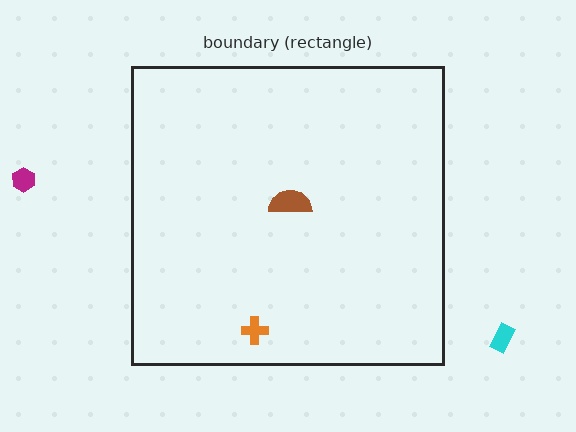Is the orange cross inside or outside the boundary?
Inside.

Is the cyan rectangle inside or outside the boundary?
Outside.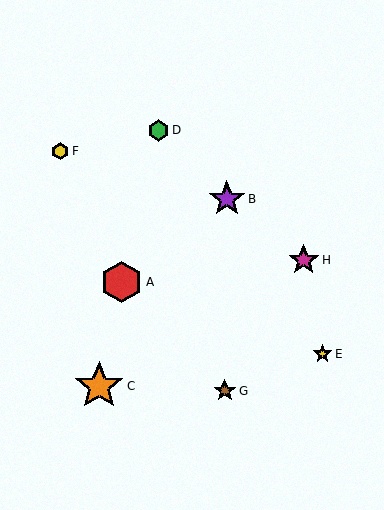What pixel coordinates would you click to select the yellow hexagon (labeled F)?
Click at (60, 151) to select the yellow hexagon F.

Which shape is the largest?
The orange star (labeled C) is the largest.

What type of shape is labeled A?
Shape A is a red hexagon.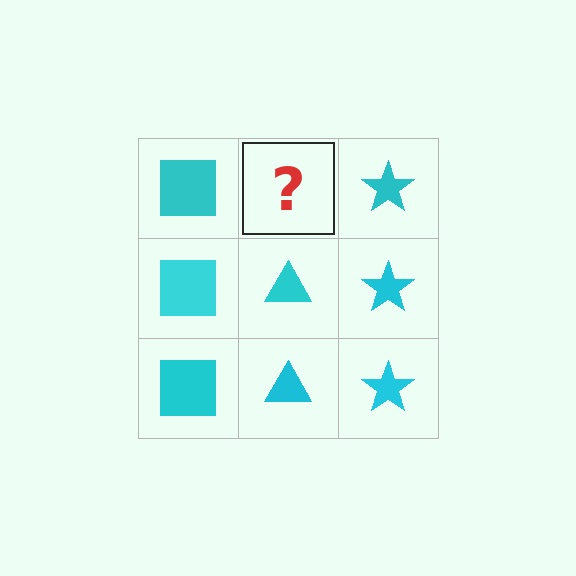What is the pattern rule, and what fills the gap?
The rule is that each column has a consistent shape. The gap should be filled with a cyan triangle.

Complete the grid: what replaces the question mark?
The question mark should be replaced with a cyan triangle.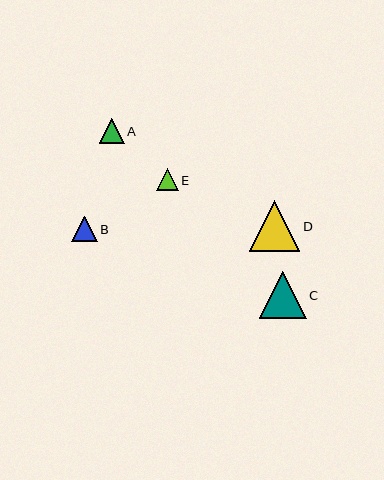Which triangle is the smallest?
Triangle E is the smallest with a size of approximately 22 pixels.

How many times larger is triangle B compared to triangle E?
Triangle B is approximately 1.2 times the size of triangle E.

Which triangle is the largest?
Triangle D is the largest with a size of approximately 50 pixels.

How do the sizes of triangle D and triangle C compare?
Triangle D and triangle C are approximately the same size.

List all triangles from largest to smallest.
From largest to smallest: D, C, B, A, E.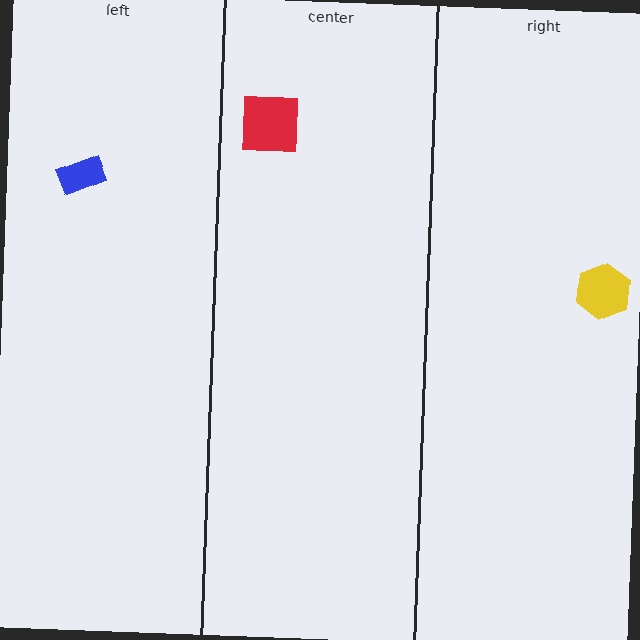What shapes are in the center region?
The red square.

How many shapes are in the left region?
1.